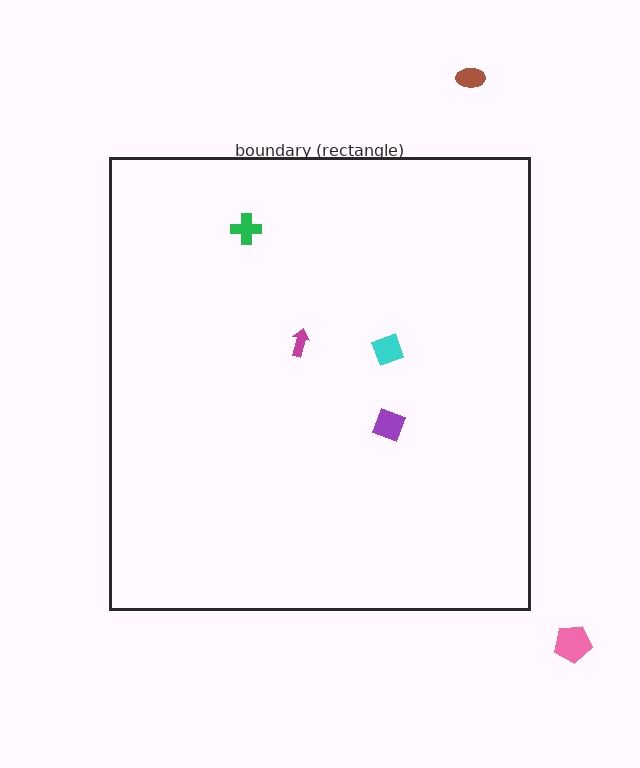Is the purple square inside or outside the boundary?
Inside.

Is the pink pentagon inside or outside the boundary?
Outside.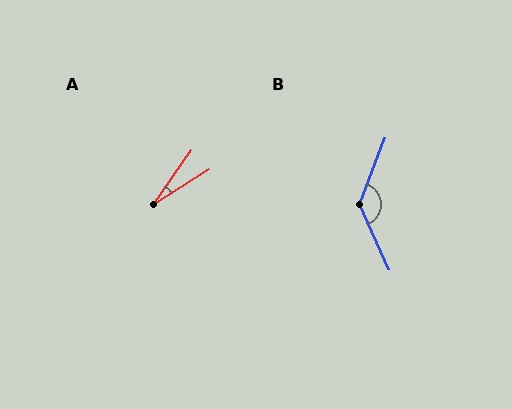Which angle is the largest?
B, at approximately 135 degrees.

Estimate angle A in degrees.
Approximately 23 degrees.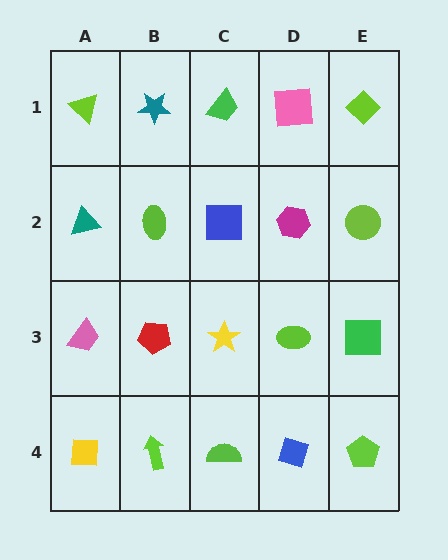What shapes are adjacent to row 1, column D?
A magenta hexagon (row 2, column D), a green trapezoid (row 1, column C), a lime diamond (row 1, column E).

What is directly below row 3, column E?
A lime pentagon.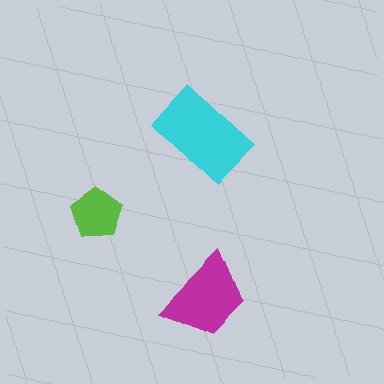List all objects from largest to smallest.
The cyan rectangle, the magenta trapezoid, the lime pentagon.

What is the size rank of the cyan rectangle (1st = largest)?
1st.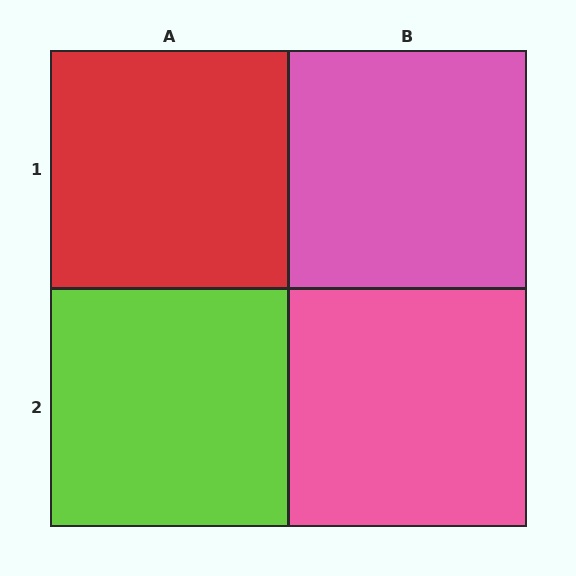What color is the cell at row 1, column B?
Pink.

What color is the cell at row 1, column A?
Red.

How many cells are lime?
1 cell is lime.